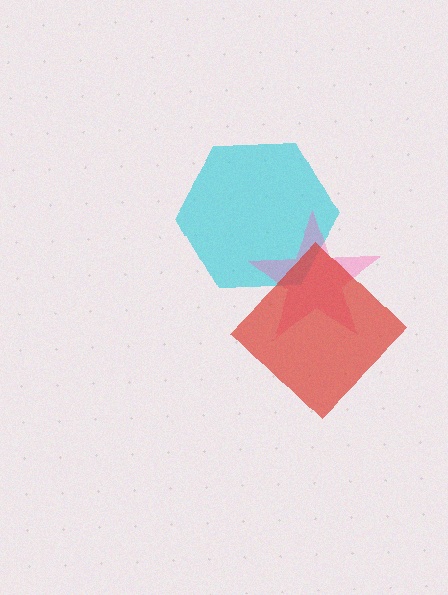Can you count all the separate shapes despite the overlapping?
Yes, there are 3 separate shapes.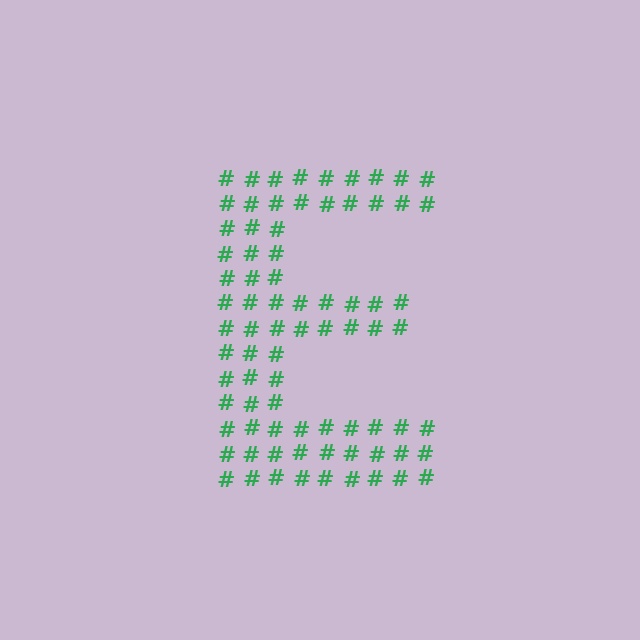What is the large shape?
The large shape is the letter E.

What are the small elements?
The small elements are hash symbols.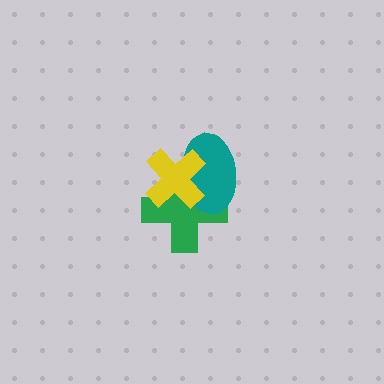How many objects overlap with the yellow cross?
2 objects overlap with the yellow cross.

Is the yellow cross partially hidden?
No, no other shape covers it.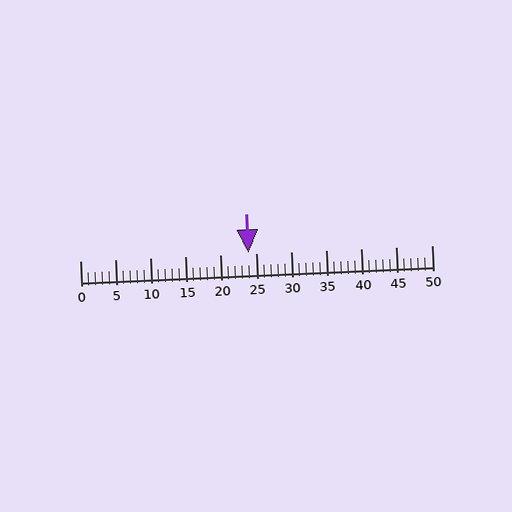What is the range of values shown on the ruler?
The ruler shows values from 0 to 50.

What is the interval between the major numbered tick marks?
The major tick marks are spaced 5 units apart.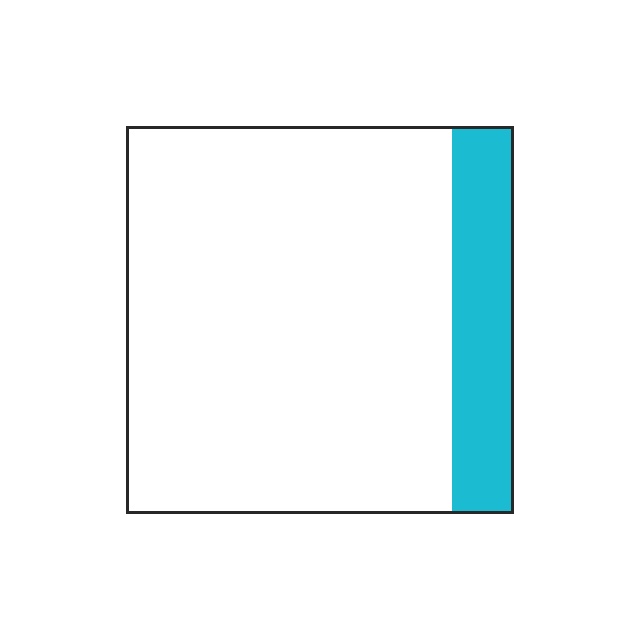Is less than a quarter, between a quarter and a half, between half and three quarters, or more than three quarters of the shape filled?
Less than a quarter.